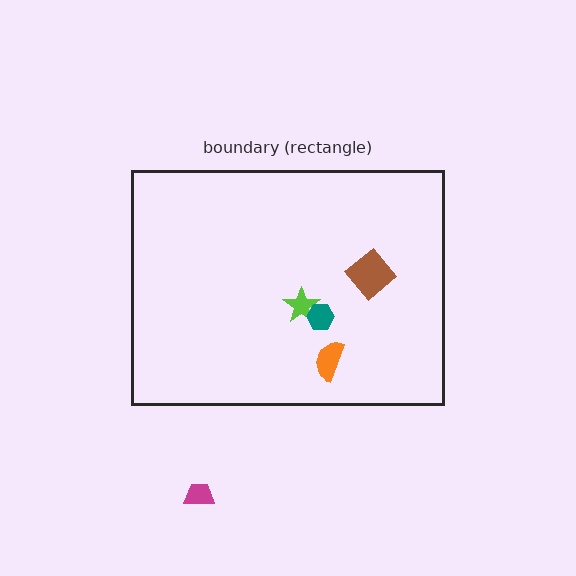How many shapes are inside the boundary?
4 inside, 1 outside.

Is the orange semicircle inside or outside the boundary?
Inside.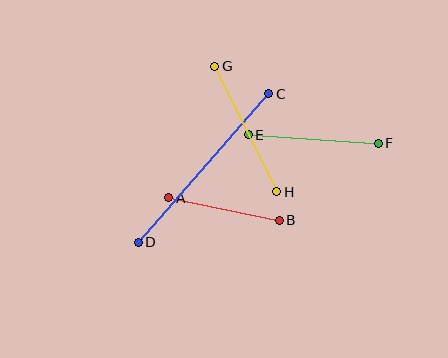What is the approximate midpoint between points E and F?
The midpoint is at approximately (313, 139) pixels.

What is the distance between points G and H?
The distance is approximately 140 pixels.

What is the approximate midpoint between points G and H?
The midpoint is at approximately (246, 129) pixels.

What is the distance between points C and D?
The distance is approximately 198 pixels.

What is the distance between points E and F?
The distance is approximately 130 pixels.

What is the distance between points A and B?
The distance is approximately 113 pixels.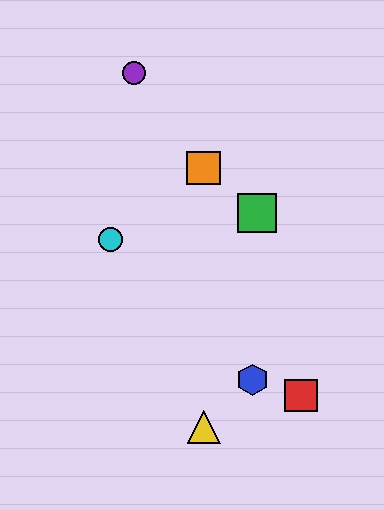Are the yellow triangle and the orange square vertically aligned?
Yes, both are at x≈204.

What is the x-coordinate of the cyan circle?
The cyan circle is at x≈110.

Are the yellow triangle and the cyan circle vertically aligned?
No, the yellow triangle is at x≈204 and the cyan circle is at x≈110.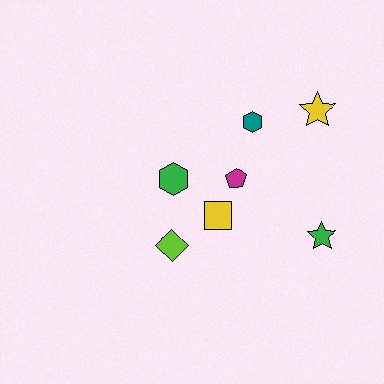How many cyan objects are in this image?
There are no cyan objects.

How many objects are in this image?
There are 7 objects.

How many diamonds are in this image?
There is 1 diamond.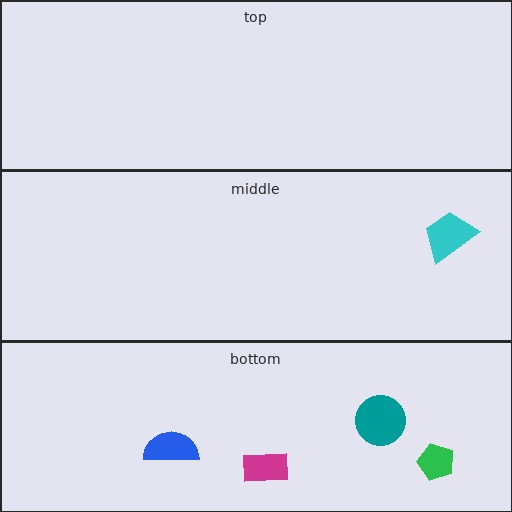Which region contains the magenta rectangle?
The bottom region.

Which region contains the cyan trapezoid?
The middle region.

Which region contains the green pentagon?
The bottom region.